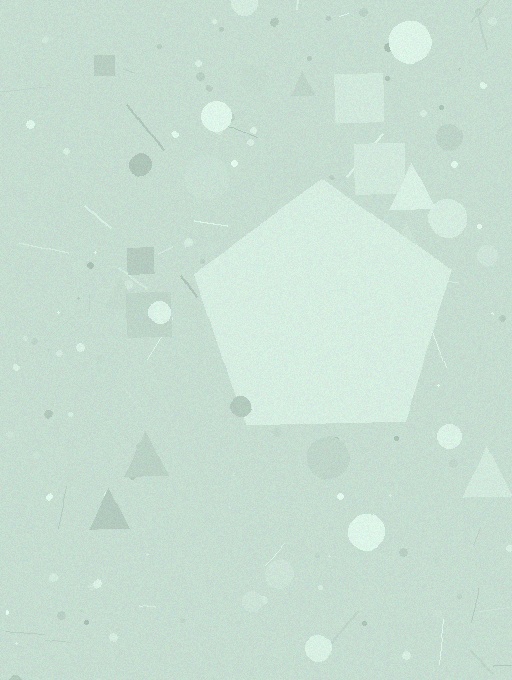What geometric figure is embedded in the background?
A pentagon is embedded in the background.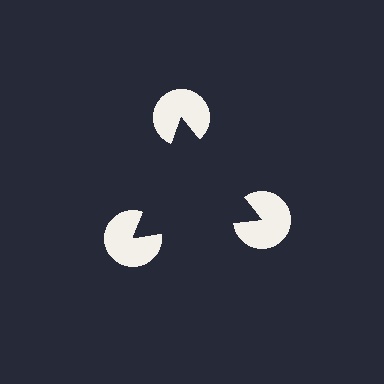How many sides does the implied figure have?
3 sides.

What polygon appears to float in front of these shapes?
An illusory triangle — its edges are inferred from the aligned wedge cuts in the pac-man discs, not physically drawn.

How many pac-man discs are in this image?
There are 3 — one at each vertex of the illusory triangle.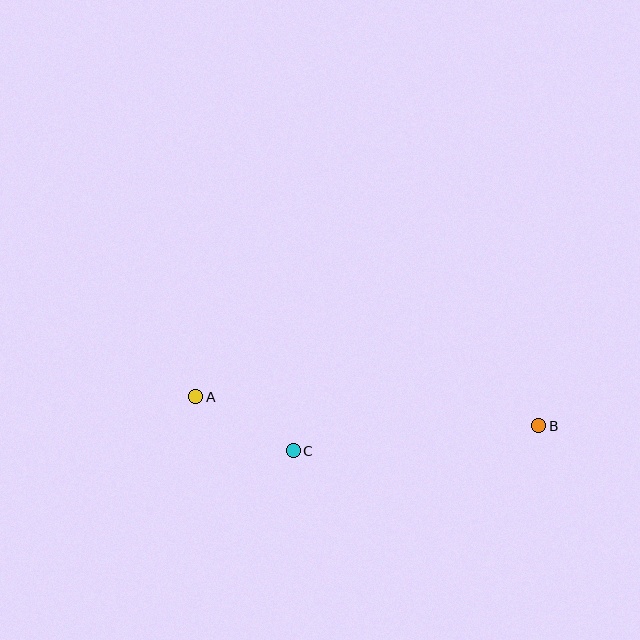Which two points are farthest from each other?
Points A and B are farthest from each other.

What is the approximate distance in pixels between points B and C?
The distance between B and C is approximately 247 pixels.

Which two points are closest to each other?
Points A and C are closest to each other.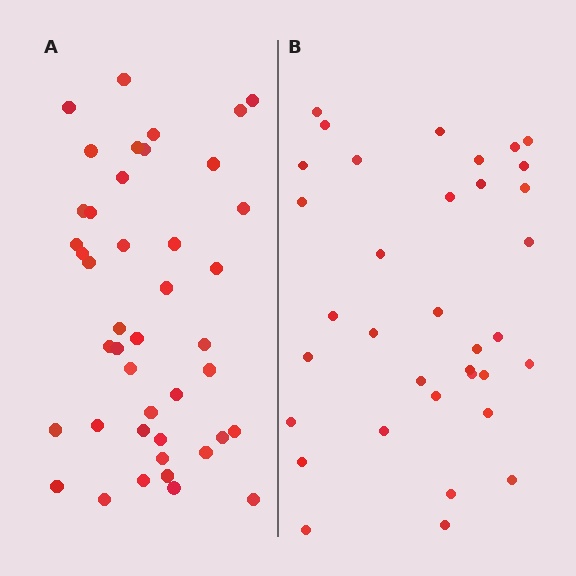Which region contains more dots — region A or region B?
Region A (the left region) has more dots.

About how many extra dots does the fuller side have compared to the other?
Region A has roughly 8 or so more dots than region B.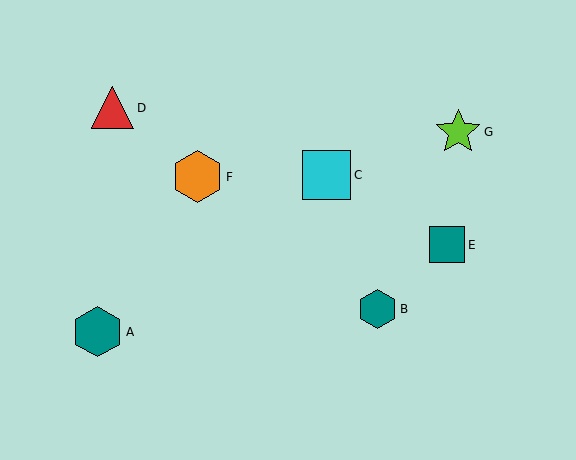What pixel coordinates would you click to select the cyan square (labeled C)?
Click at (327, 175) to select the cyan square C.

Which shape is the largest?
The orange hexagon (labeled F) is the largest.